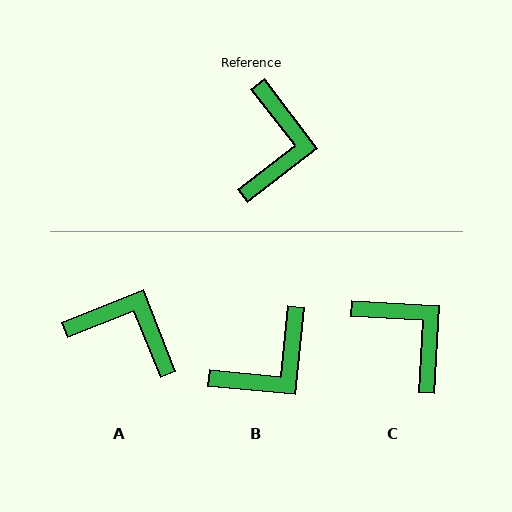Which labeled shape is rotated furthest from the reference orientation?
A, about 74 degrees away.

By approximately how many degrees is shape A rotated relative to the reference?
Approximately 74 degrees counter-clockwise.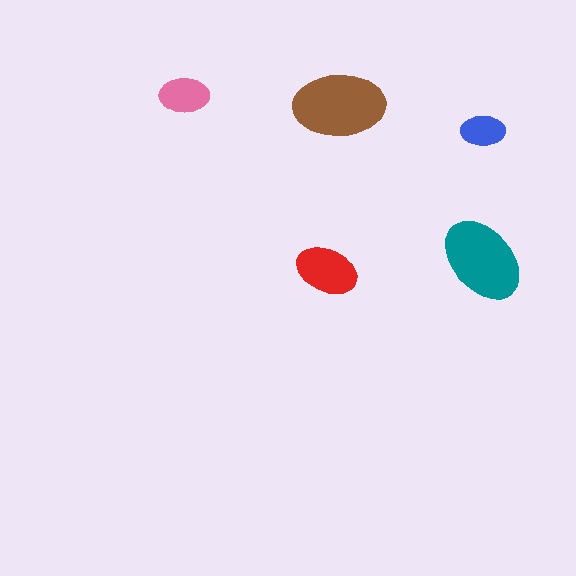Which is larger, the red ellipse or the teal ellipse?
The teal one.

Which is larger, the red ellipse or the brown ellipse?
The brown one.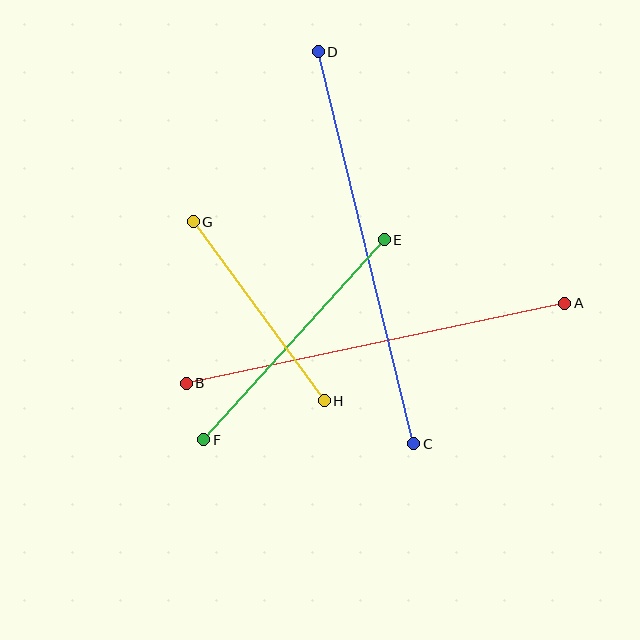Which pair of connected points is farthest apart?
Points C and D are farthest apart.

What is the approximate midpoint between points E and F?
The midpoint is at approximately (294, 340) pixels.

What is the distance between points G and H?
The distance is approximately 222 pixels.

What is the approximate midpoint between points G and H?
The midpoint is at approximately (259, 311) pixels.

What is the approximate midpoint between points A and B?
The midpoint is at approximately (375, 343) pixels.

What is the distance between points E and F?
The distance is approximately 269 pixels.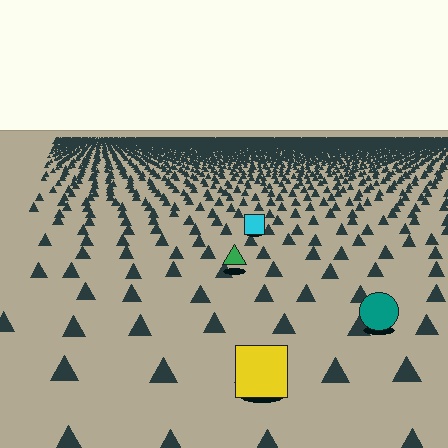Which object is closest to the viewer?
The yellow square is closest. The texture marks near it are larger and more spread out.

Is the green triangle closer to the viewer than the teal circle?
No. The teal circle is closer — you can tell from the texture gradient: the ground texture is coarser near it.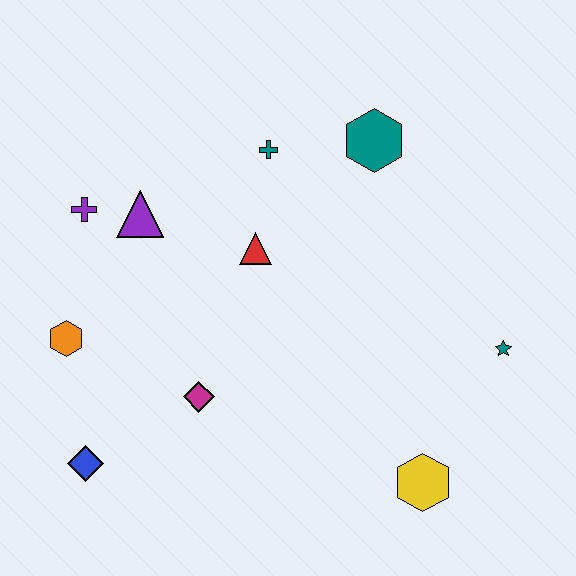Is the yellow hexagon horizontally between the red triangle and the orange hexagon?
No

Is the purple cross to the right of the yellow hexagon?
No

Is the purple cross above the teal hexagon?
No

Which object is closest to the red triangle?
The teal cross is closest to the red triangle.